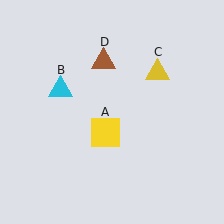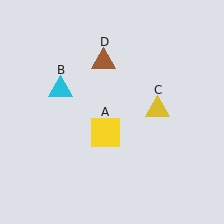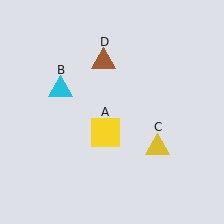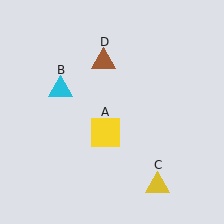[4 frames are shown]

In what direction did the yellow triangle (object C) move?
The yellow triangle (object C) moved down.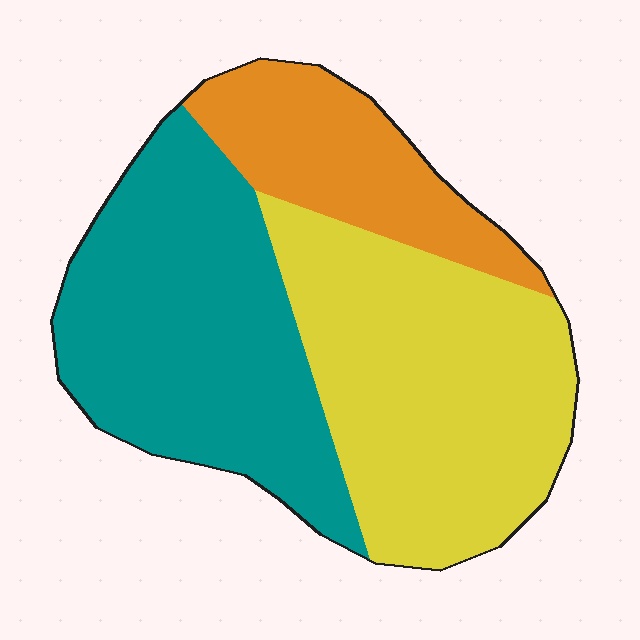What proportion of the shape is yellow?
Yellow takes up about two fifths (2/5) of the shape.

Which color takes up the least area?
Orange, at roughly 20%.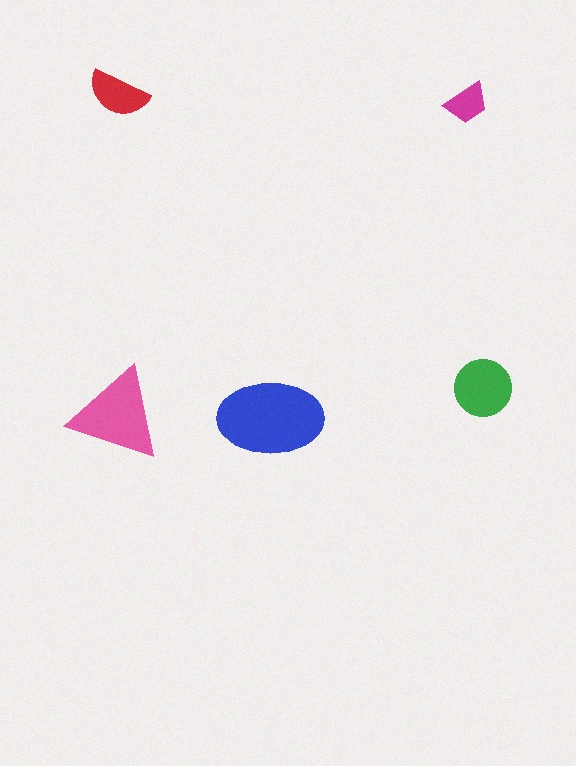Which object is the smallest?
The magenta trapezoid.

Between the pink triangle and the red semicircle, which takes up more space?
The pink triangle.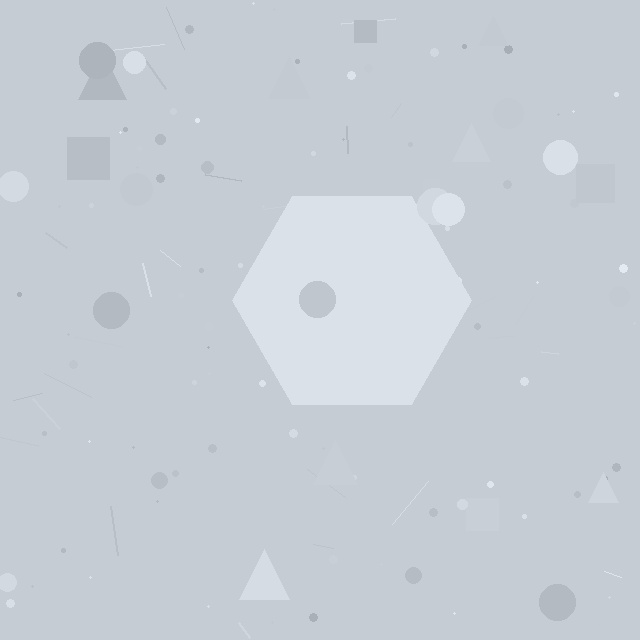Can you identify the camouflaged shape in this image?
The camouflaged shape is a hexagon.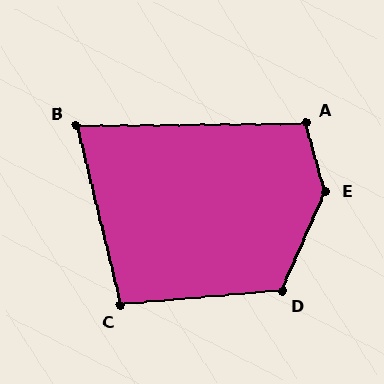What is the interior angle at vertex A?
Approximately 105 degrees (obtuse).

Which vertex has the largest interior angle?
E, at approximately 141 degrees.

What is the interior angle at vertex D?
Approximately 119 degrees (obtuse).